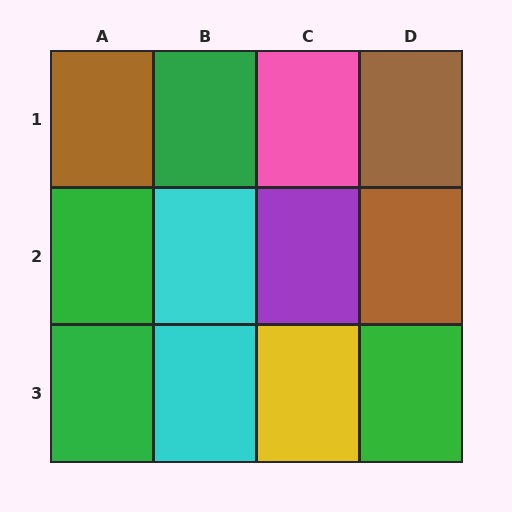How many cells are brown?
3 cells are brown.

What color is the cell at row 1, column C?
Pink.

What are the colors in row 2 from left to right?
Green, cyan, purple, brown.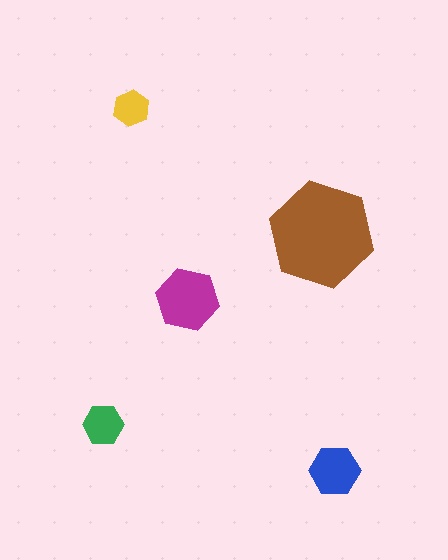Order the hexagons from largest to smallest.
the brown one, the magenta one, the blue one, the green one, the yellow one.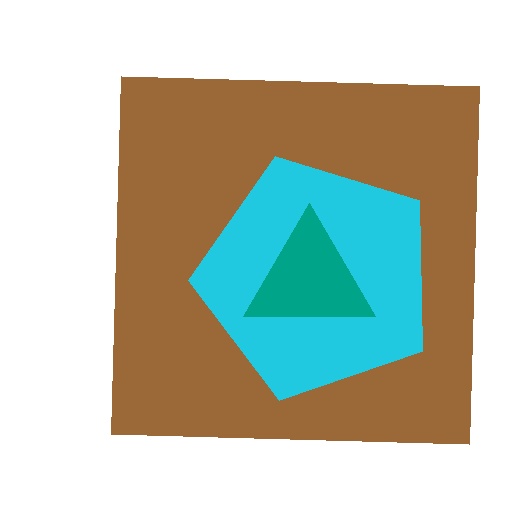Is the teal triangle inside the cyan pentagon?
Yes.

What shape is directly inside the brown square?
The cyan pentagon.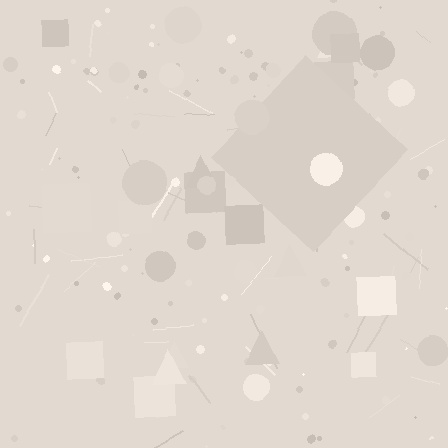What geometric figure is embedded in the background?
A diamond is embedded in the background.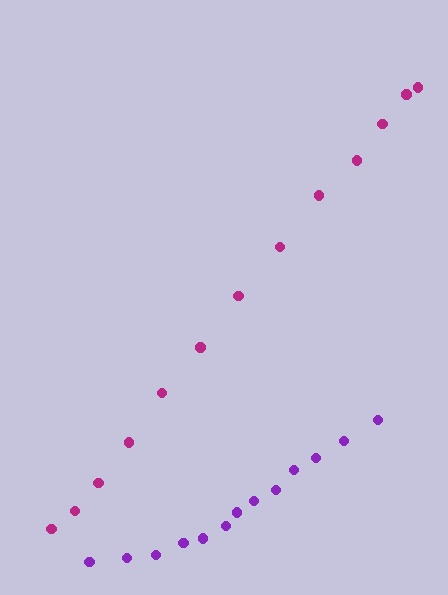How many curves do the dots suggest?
There are 2 distinct paths.